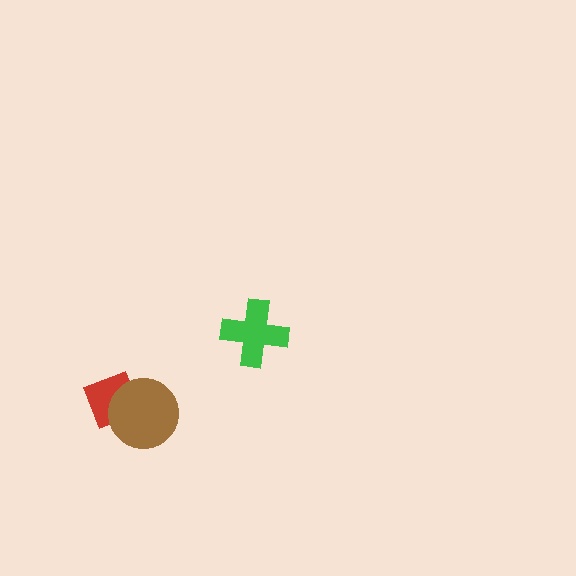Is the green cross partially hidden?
No, no other shape covers it.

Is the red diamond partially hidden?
Yes, it is partially covered by another shape.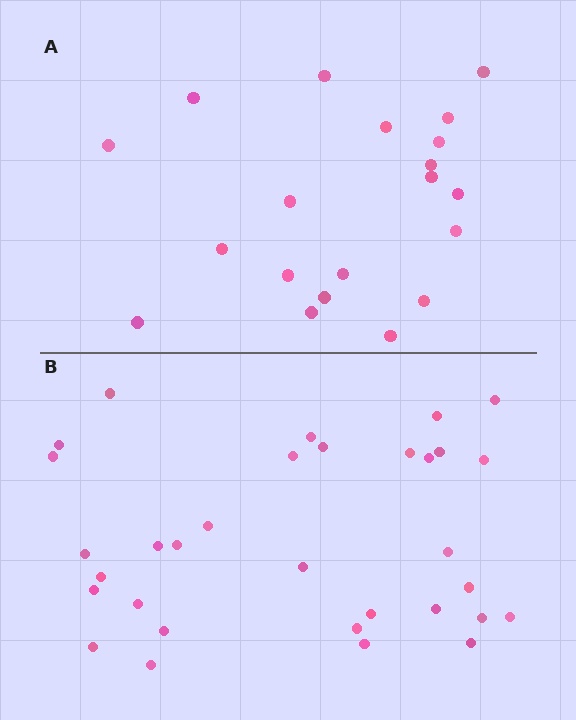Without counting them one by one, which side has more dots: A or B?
Region B (the bottom region) has more dots.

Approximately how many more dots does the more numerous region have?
Region B has roughly 12 or so more dots than region A.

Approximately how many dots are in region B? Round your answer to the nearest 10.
About 30 dots. (The exact count is 32, which rounds to 30.)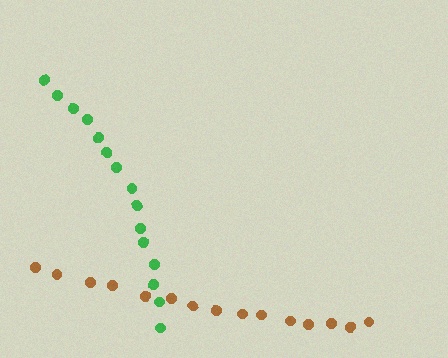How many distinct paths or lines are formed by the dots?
There are 2 distinct paths.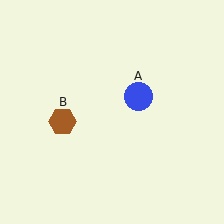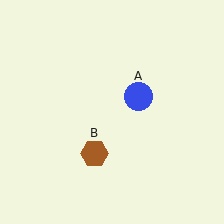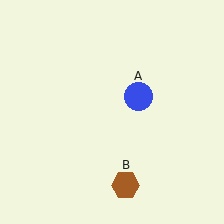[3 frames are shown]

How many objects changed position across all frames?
1 object changed position: brown hexagon (object B).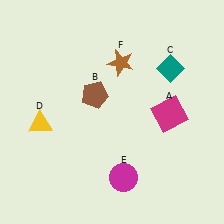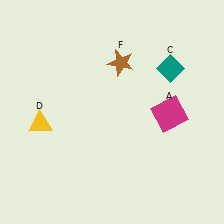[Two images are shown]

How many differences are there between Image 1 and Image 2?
There are 2 differences between the two images.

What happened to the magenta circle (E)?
The magenta circle (E) was removed in Image 2. It was in the bottom-right area of Image 1.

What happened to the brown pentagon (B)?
The brown pentagon (B) was removed in Image 2. It was in the top-left area of Image 1.